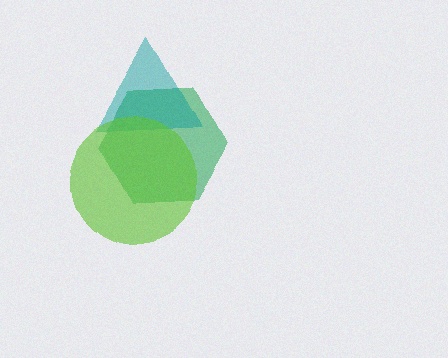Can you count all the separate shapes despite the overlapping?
Yes, there are 3 separate shapes.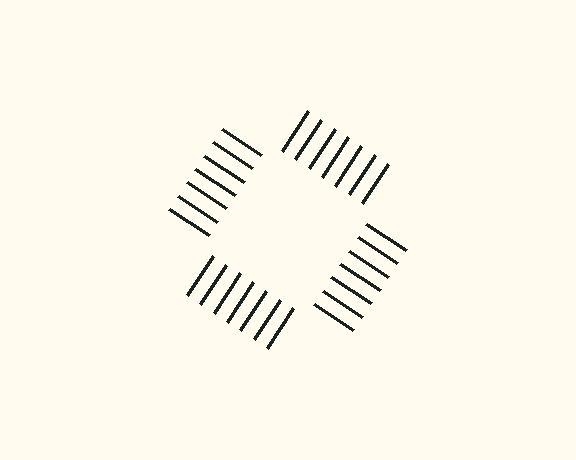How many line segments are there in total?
28 — 7 along each of the 4 edges.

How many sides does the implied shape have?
4 sides — the line-ends trace a square.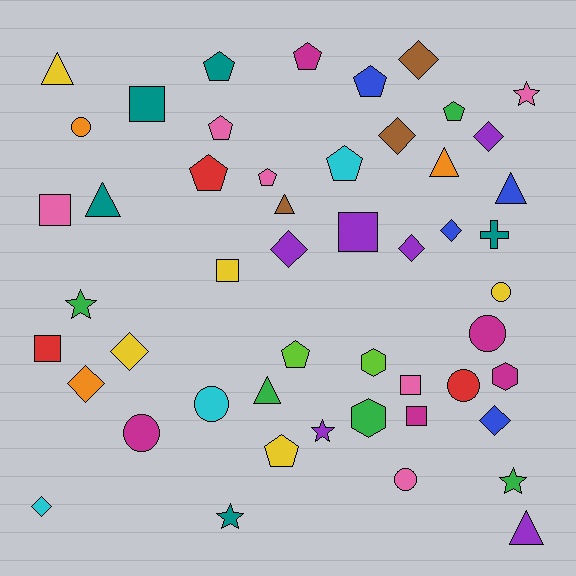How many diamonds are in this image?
There are 10 diamonds.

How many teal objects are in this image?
There are 5 teal objects.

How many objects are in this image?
There are 50 objects.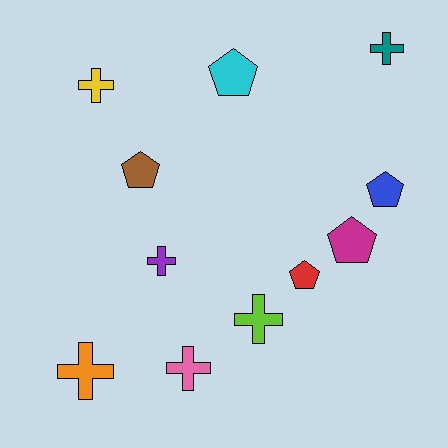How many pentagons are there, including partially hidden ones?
There are 5 pentagons.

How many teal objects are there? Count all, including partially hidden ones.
There is 1 teal object.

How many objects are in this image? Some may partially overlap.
There are 11 objects.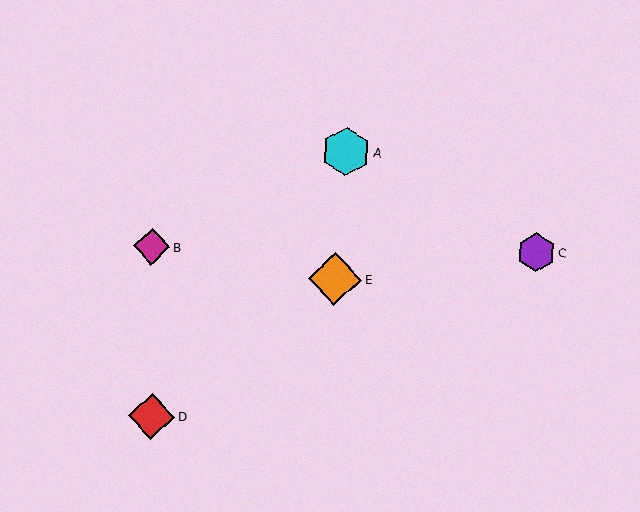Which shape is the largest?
The orange diamond (labeled E) is the largest.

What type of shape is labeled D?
Shape D is a red diamond.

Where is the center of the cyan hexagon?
The center of the cyan hexagon is at (346, 152).